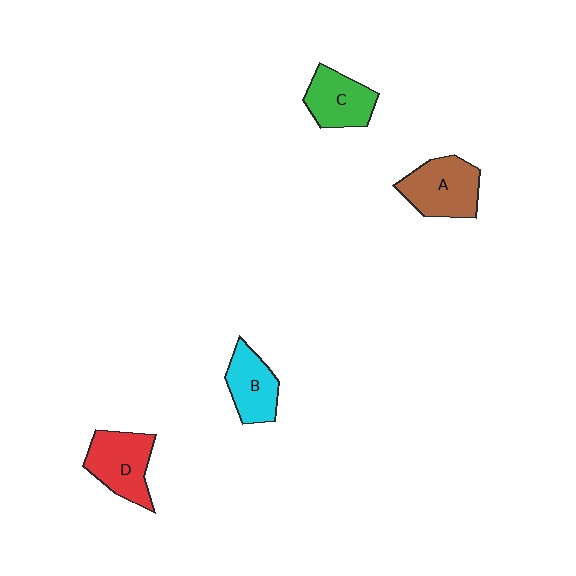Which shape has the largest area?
Shape A (brown).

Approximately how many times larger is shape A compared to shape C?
Approximately 1.2 times.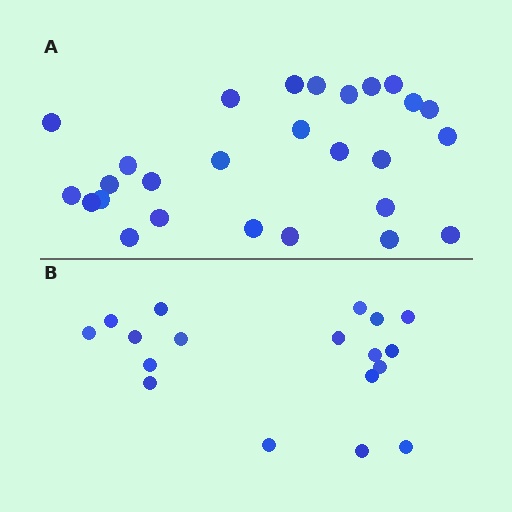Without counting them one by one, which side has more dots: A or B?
Region A (the top region) has more dots.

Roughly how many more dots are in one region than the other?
Region A has roughly 8 or so more dots than region B.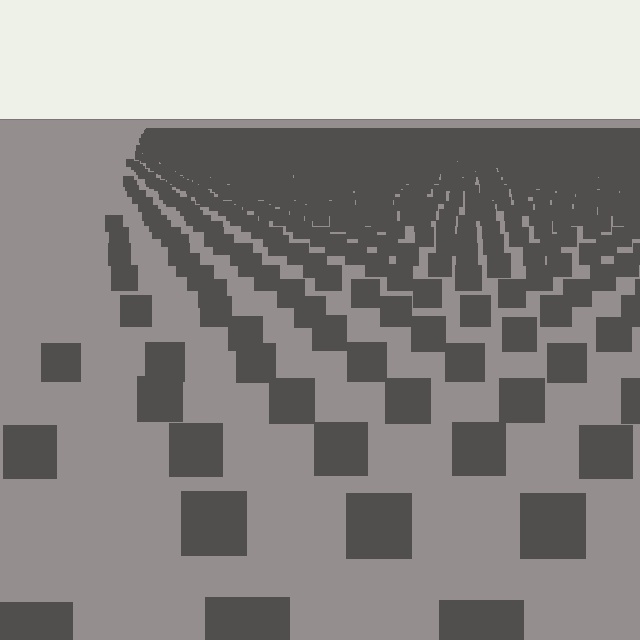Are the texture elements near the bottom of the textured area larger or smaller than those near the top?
Larger. Near the bottom, elements are closer to the viewer and appear at a bigger on-screen size.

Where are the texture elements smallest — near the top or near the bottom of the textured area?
Near the top.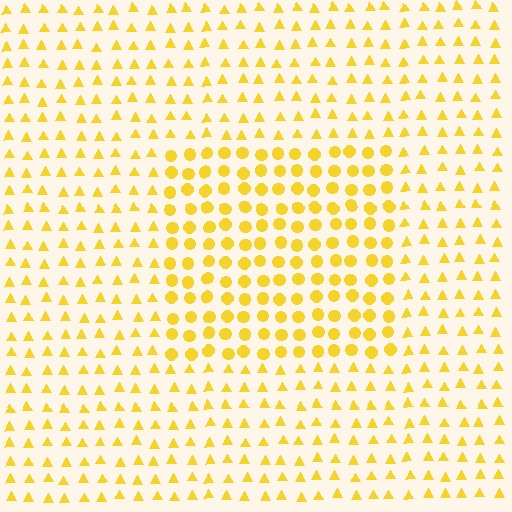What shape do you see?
I see a rectangle.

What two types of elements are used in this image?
The image uses circles inside the rectangle region and triangles outside it.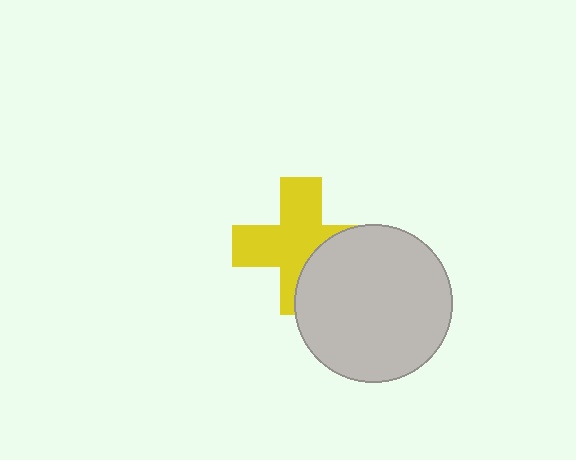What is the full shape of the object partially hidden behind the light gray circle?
The partially hidden object is a yellow cross.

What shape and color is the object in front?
The object in front is a light gray circle.